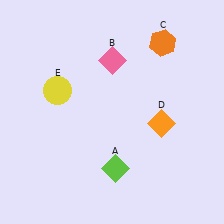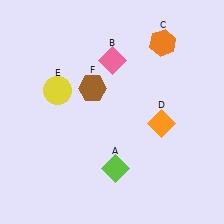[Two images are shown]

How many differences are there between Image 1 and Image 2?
There is 1 difference between the two images.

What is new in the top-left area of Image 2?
A brown hexagon (F) was added in the top-left area of Image 2.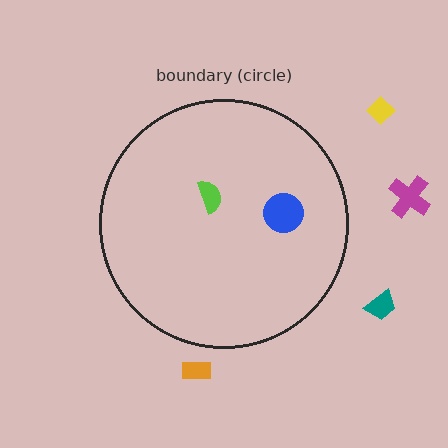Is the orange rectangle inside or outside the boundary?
Outside.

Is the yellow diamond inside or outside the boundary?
Outside.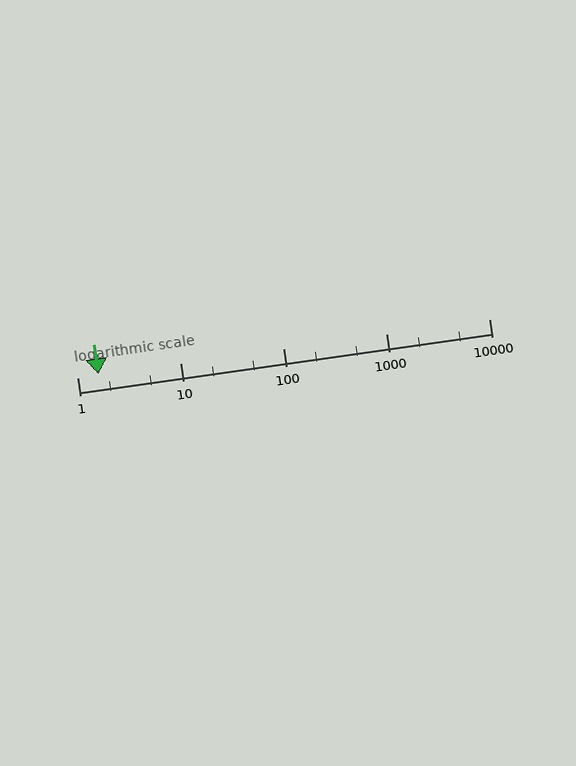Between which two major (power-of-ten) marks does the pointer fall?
The pointer is between 1 and 10.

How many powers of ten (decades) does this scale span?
The scale spans 4 decades, from 1 to 10000.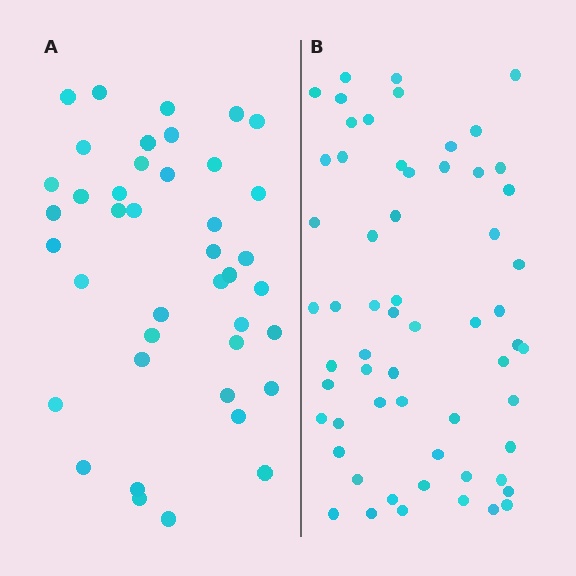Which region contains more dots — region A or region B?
Region B (the right region) has more dots.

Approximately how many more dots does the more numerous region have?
Region B has approximately 20 more dots than region A.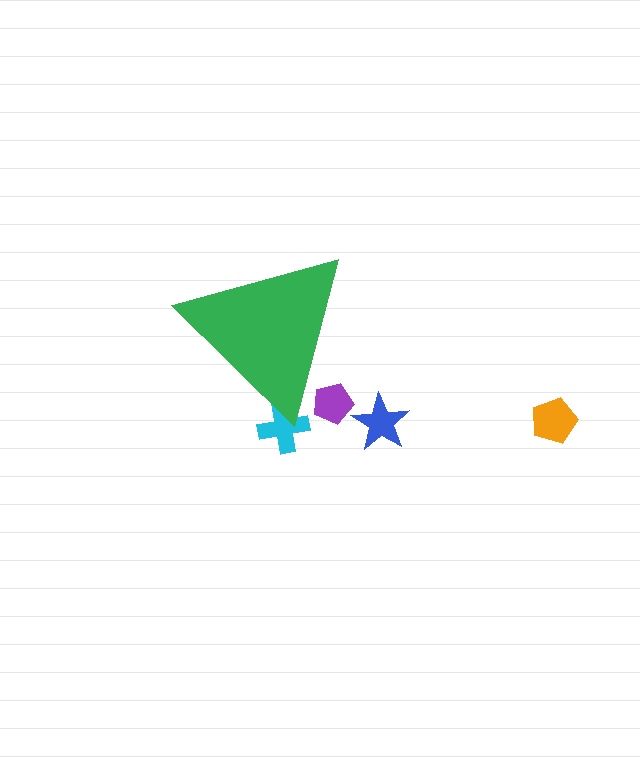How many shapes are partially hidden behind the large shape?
2 shapes are partially hidden.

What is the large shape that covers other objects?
A green triangle.